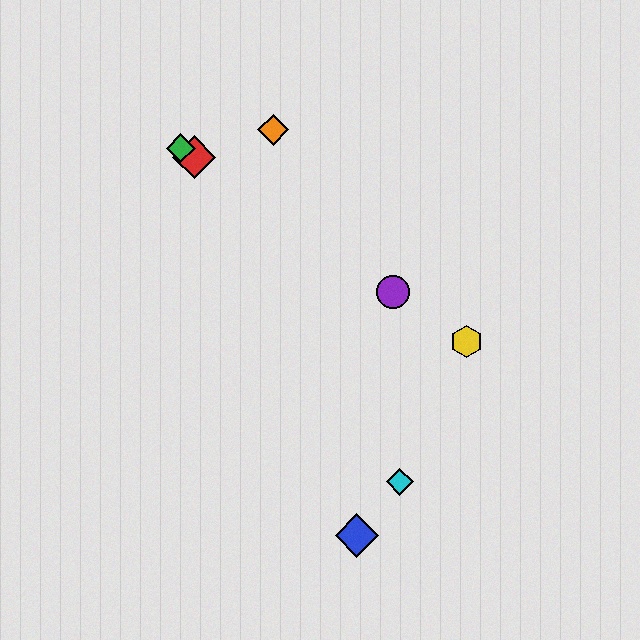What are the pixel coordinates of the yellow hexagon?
The yellow hexagon is at (467, 342).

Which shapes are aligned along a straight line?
The red diamond, the green diamond, the yellow hexagon, the purple circle are aligned along a straight line.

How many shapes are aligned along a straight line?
4 shapes (the red diamond, the green diamond, the yellow hexagon, the purple circle) are aligned along a straight line.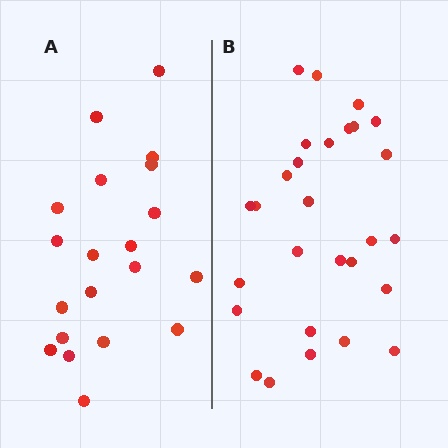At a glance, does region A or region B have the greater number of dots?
Region B (the right region) has more dots.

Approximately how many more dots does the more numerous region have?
Region B has roughly 8 or so more dots than region A.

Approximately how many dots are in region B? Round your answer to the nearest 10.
About 30 dots. (The exact count is 28, which rounds to 30.)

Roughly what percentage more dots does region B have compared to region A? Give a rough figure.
About 40% more.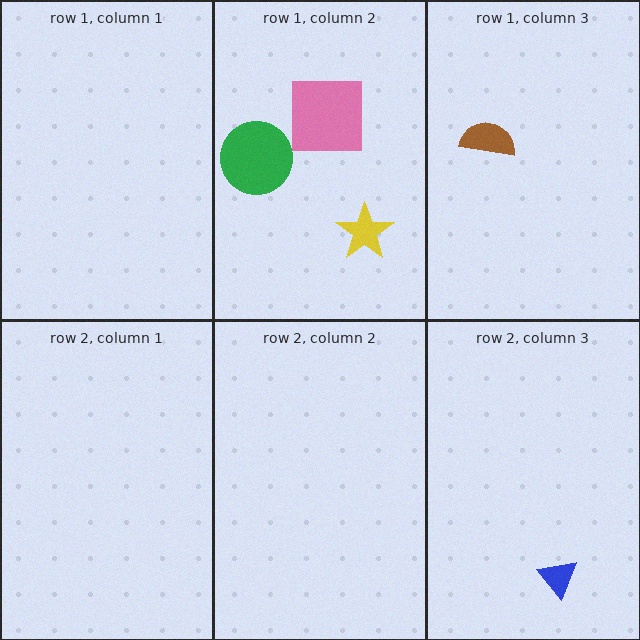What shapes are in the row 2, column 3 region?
The blue triangle.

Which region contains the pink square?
The row 1, column 2 region.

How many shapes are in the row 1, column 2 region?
3.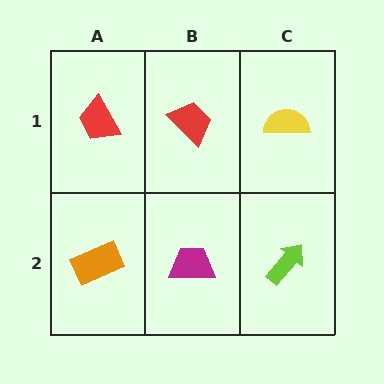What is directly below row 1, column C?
A lime arrow.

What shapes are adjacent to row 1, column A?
An orange rectangle (row 2, column A), a red trapezoid (row 1, column B).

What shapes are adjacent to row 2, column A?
A red trapezoid (row 1, column A), a magenta trapezoid (row 2, column B).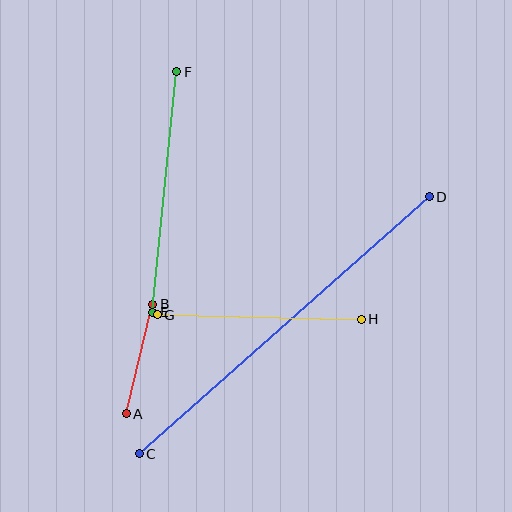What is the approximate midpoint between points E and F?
The midpoint is at approximately (165, 192) pixels.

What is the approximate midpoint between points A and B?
The midpoint is at approximately (140, 359) pixels.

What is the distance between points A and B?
The distance is approximately 113 pixels.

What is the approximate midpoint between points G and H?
The midpoint is at approximately (259, 317) pixels.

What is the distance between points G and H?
The distance is approximately 204 pixels.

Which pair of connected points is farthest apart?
Points C and D are farthest apart.